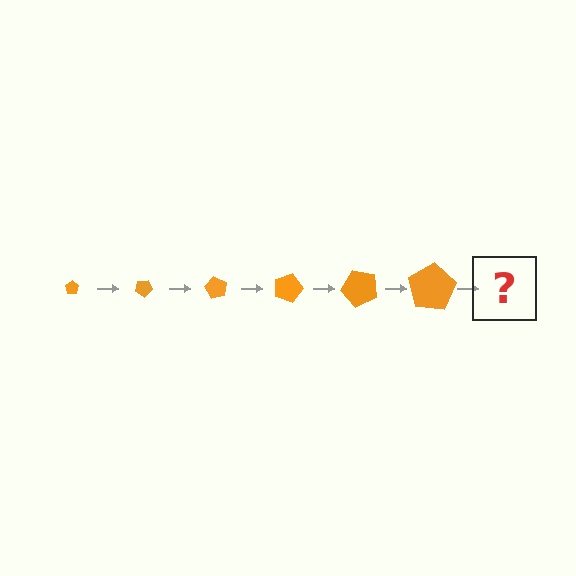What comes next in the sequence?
The next element should be a pentagon, larger than the previous one and rotated 180 degrees from the start.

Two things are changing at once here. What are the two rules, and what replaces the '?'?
The two rules are that the pentagon grows larger each step and it rotates 30 degrees each step. The '?' should be a pentagon, larger than the previous one and rotated 180 degrees from the start.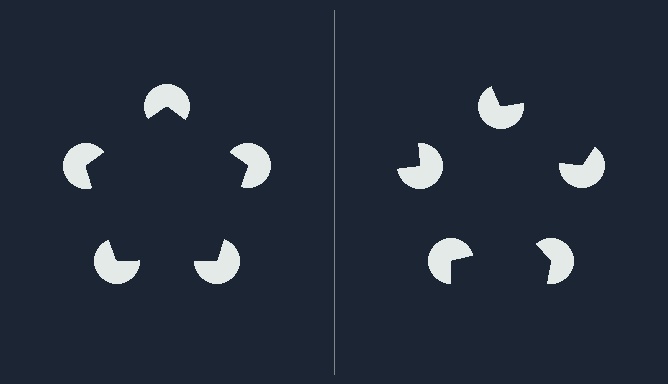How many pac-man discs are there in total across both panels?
10 — 5 on each side.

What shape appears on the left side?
An illusory pentagon.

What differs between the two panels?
The pac-man discs are positioned identically on both sides; only the wedge orientations differ. On the left they align to a pentagon; on the right they are misaligned.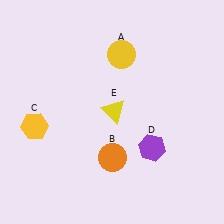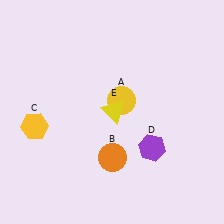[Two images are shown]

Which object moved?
The yellow circle (A) moved down.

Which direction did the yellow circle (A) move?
The yellow circle (A) moved down.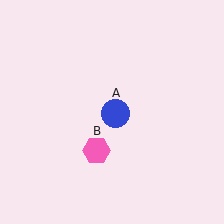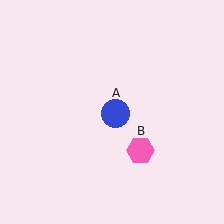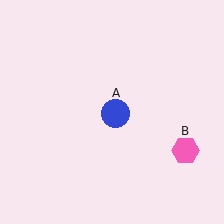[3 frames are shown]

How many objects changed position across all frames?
1 object changed position: pink hexagon (object B).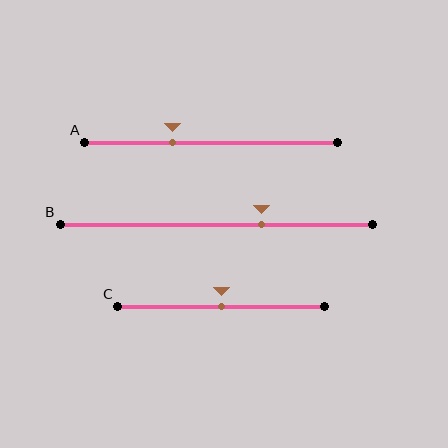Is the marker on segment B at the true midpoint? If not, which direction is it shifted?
No, the marker on segment B is shifted to the right by about 14% of the segment length.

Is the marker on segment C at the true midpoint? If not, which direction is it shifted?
Yes, the marker on segment C is at the true midpoint.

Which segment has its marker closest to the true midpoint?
Segment C has its marker closest to the true midpoint.